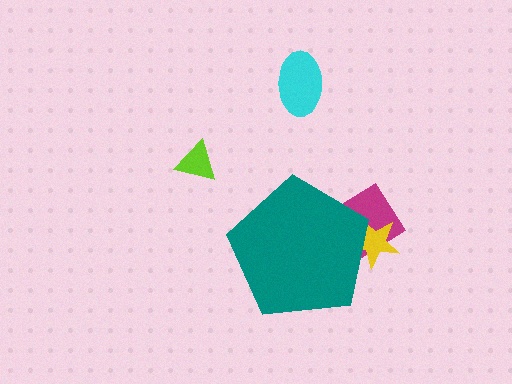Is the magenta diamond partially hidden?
Yes, the magenta diamond is partially hidden behind the teal pentagon.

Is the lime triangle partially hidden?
No, the lime triangle is fully visible.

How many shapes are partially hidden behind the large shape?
2 shapes are partially hidden.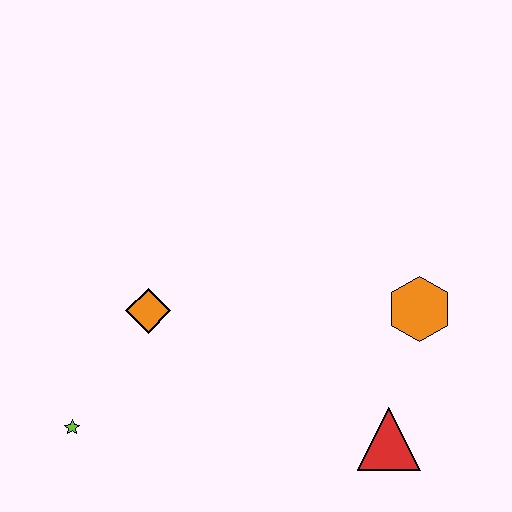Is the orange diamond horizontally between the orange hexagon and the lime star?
Yes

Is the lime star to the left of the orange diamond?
Yes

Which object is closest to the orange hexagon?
The red triangle is closest to the orange hexagon.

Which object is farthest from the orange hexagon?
The lime star is farthest from the orange hexagon.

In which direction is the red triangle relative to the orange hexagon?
The red triangle is below the orange hexagon.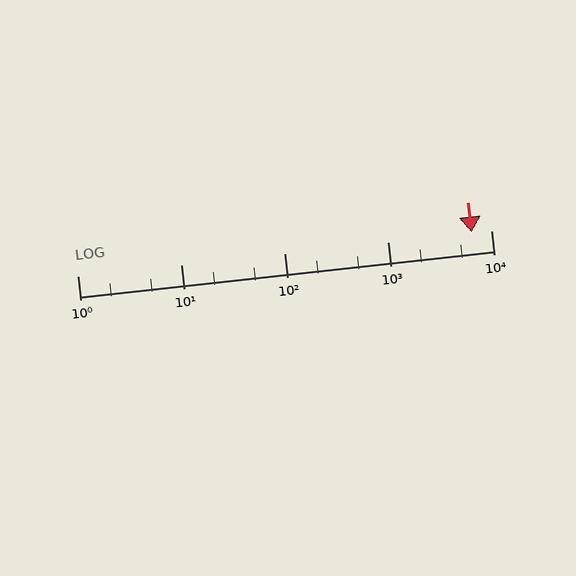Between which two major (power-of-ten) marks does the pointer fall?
The pointer is between 1000 and 10000.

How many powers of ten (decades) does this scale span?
The scale spans 4 decades, from 1 to 10000.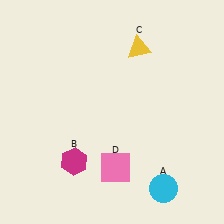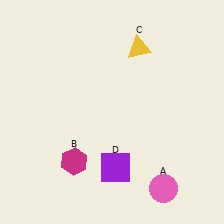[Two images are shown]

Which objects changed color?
A changed from cyan to pink. D changed from pink to purple.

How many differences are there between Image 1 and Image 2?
There are 2 differences between the two images.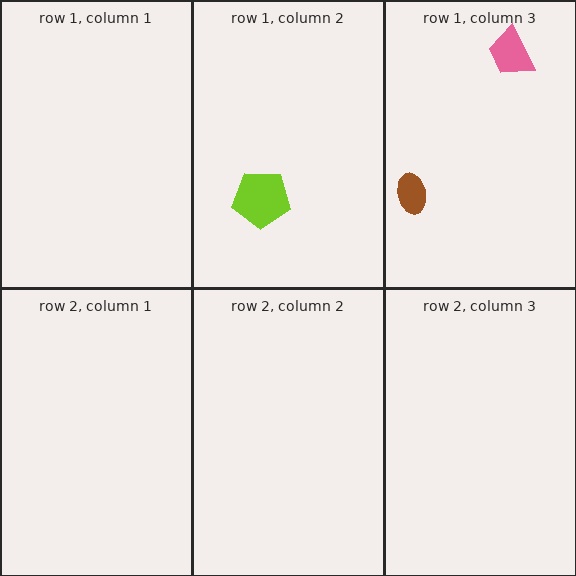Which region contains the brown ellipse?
The row 1, column 3 region.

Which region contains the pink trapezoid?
The row 1, column 3 region.